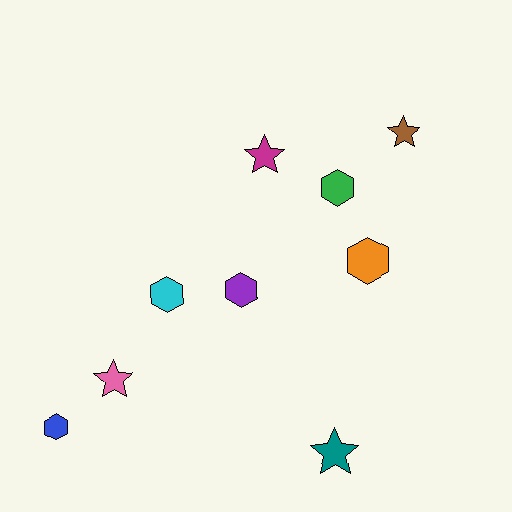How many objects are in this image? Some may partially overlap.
There are 9 objects.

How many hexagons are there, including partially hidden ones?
There are 5 hexagons.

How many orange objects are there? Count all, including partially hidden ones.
There is 1 orange object.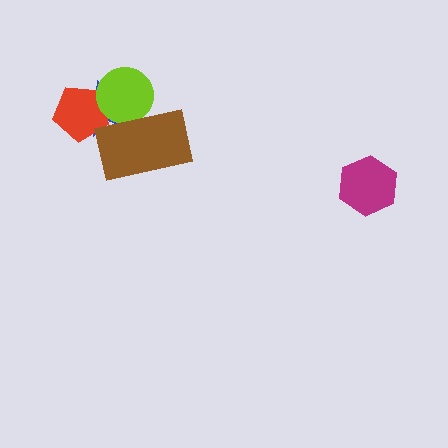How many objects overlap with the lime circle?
3 objects overlap with the lime circle.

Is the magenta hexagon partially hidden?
No, no other shape covers it.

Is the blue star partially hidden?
Yes, it is partially covered by another shape.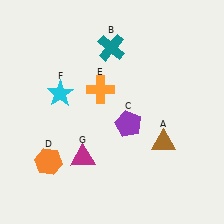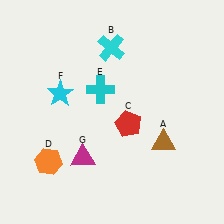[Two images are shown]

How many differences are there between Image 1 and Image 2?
There are 3 differences between the two images.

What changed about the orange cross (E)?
In Image 1, E is orange. In Image 2, it changed to cyan.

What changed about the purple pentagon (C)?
In Image 1, C is purple. In Image 2, it changed to red.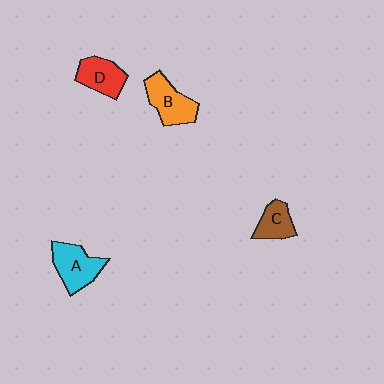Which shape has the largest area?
Shape A (cyan).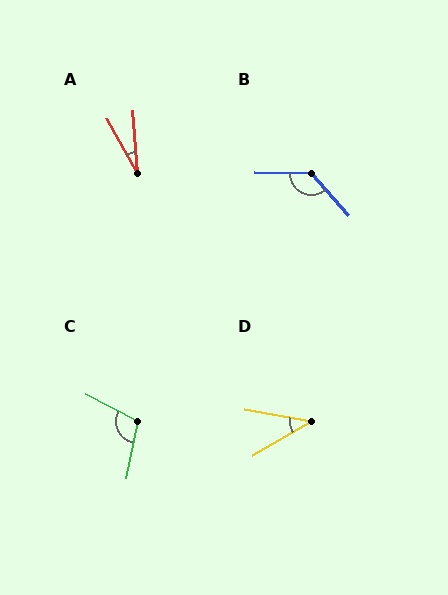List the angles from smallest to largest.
A (25°), D (41°), C (105°), B (133°).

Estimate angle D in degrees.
Approximately 41 degrees.